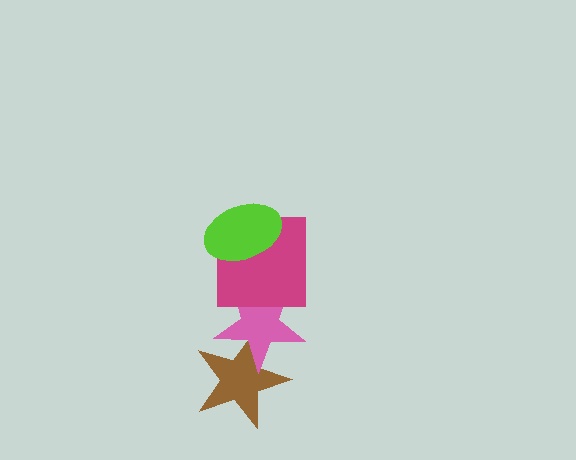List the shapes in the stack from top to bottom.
From top to bottom: the lime ellipse, the magenta square, the pink star, the brown star.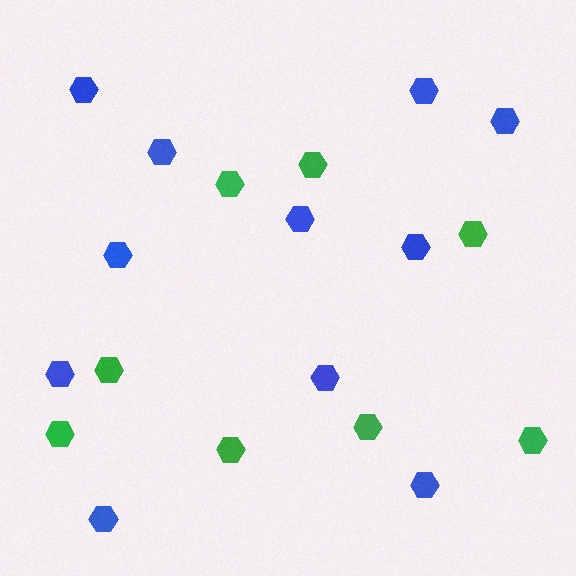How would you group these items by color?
There are 2 groups: one group of blue hexagons (11) and one group of green hexagons (8).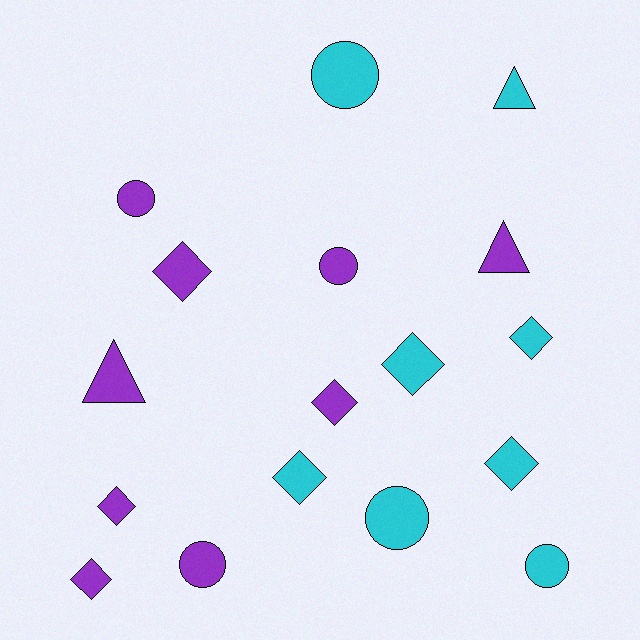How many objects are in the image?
There are 17 objects.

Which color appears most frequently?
Purple, with 9 objects.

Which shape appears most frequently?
Diamond, with 8 objects.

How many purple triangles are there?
There are 2 purple triangles.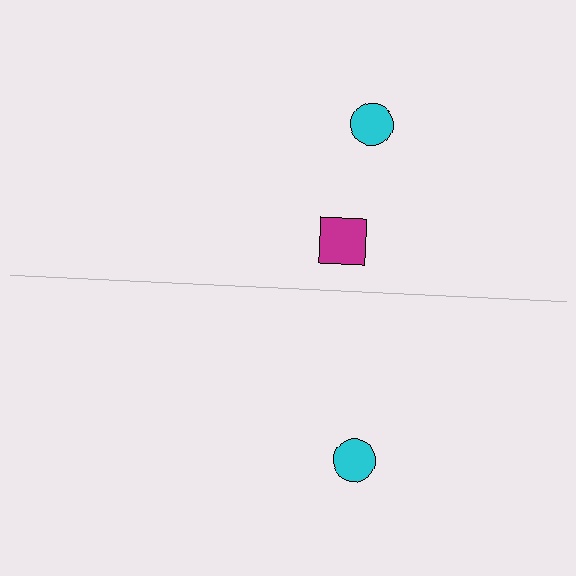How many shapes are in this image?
There are 3 shapes in this image.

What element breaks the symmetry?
A magenta square is missing from the bottom side.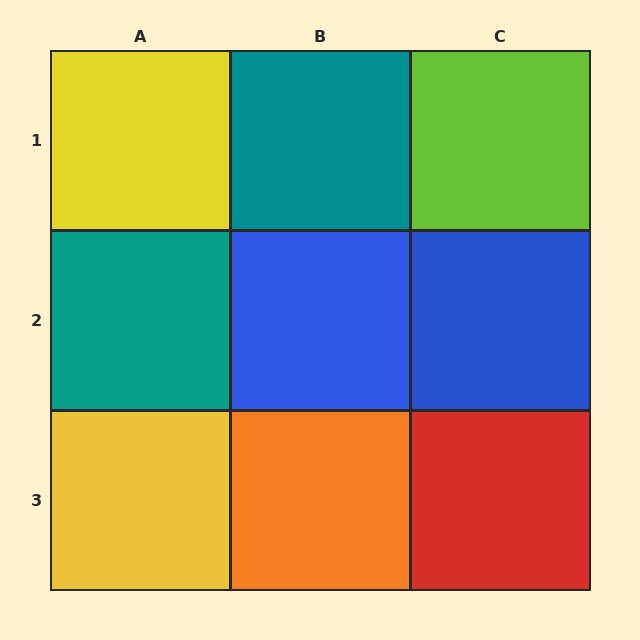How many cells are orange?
1 cell is orange.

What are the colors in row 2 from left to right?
Teal, blue, blue.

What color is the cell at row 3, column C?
Red.